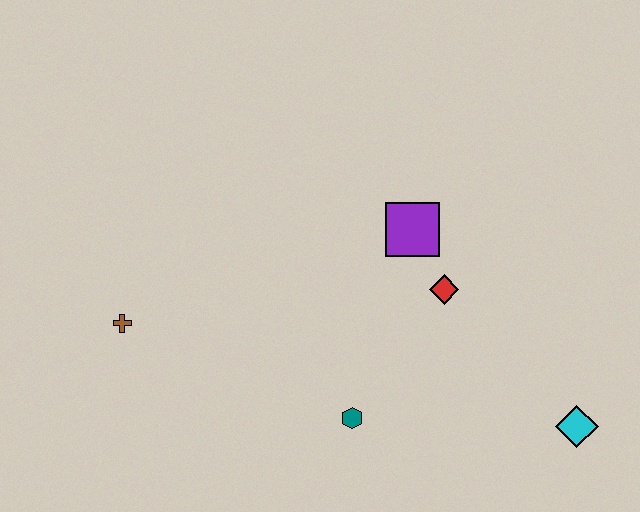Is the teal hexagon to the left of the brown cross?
No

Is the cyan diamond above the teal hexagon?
No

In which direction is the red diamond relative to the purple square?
The red diamond is below the purple square.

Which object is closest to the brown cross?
The teal hexagon is closest to the brown cross.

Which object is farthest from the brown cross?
The cyan diamond is farthest from the brown cross.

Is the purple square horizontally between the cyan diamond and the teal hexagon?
Yes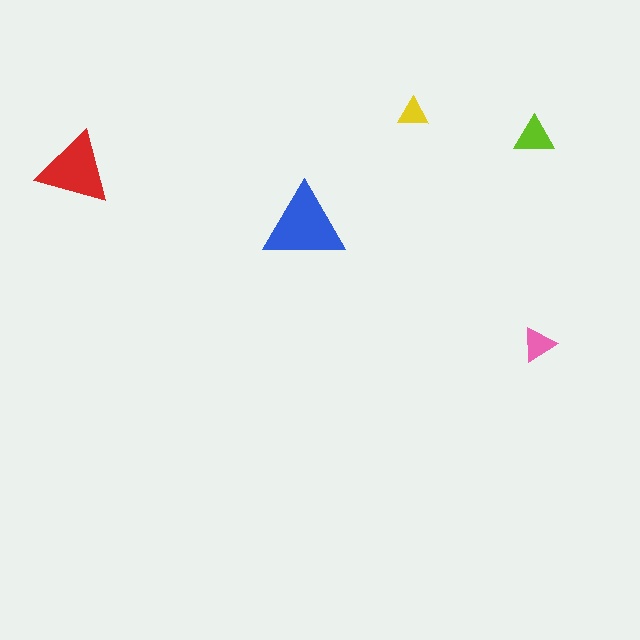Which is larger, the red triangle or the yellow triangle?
The red one.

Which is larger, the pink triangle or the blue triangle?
The blue one.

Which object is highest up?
The yellow triangle is topmost.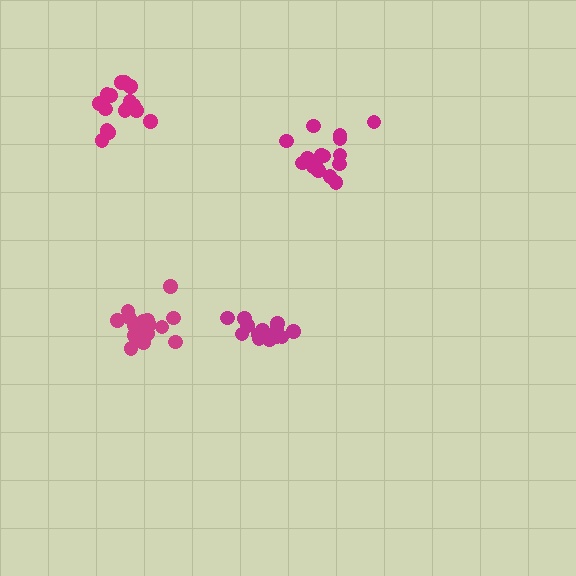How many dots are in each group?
Group 1: 16 dots, Group 2: 13 dots, Group 3: 16 dots, Group 4: 16 dots (61 total).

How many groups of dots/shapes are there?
There are 4 groups.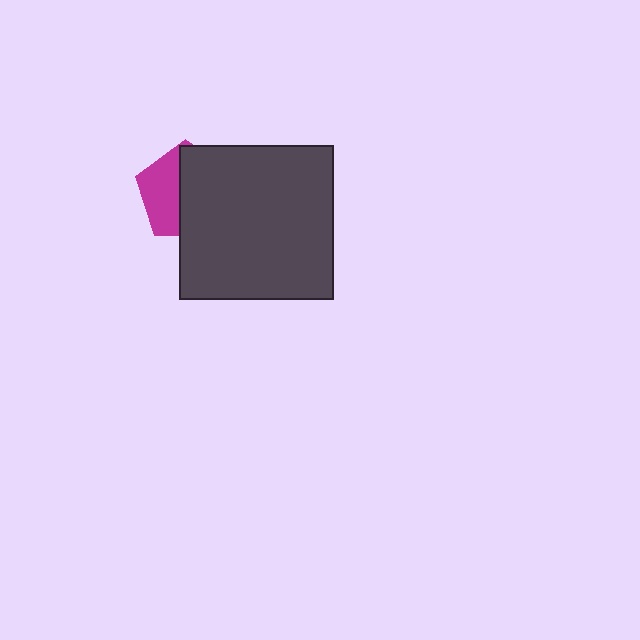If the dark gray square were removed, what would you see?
You would see the complete magenta pentagon.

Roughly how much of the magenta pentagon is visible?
A small part of it is visible (roughly 42%).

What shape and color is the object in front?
The object in front is a dark gray square.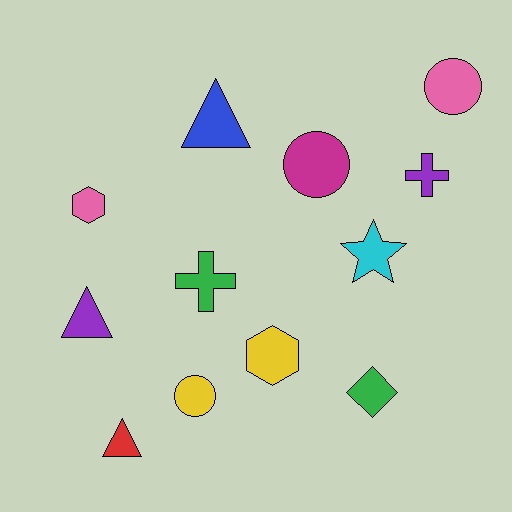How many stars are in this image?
There is 1 star.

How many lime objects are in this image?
There are no lime objects.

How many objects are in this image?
There are 12 objects.